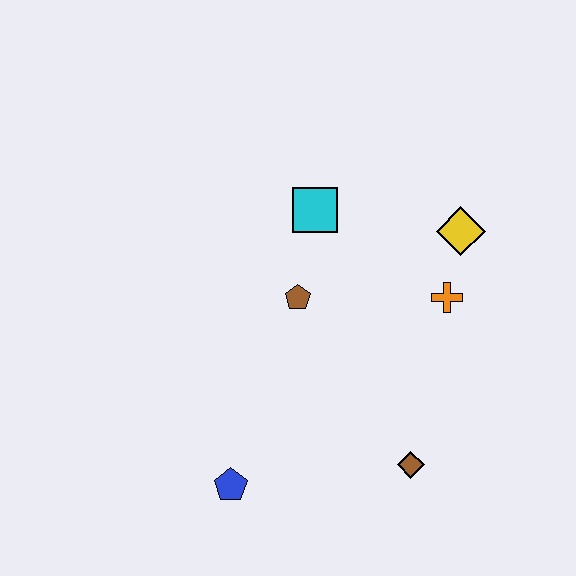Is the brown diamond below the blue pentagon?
No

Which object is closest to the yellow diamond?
The orange cross is closest to the yellow diamond.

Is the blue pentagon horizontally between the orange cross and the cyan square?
No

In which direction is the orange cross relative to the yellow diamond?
The orange cross is below the yellow diamond.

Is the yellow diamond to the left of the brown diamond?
No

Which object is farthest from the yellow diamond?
The blue pentagon is farthest from the yellow diamond.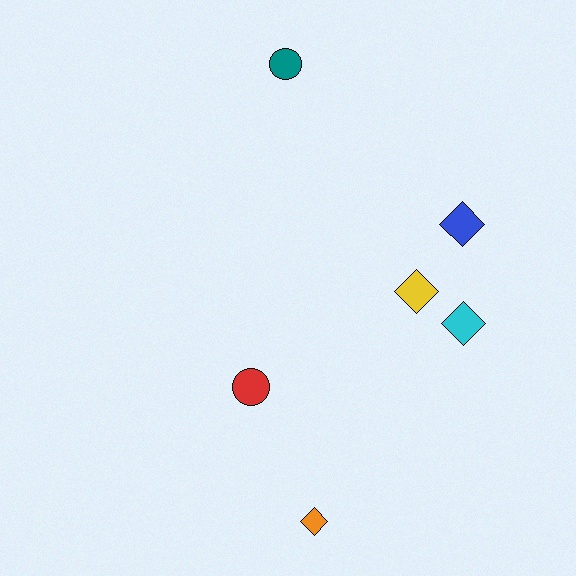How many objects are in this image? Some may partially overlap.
There are 6 objects.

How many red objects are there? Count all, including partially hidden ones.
There is 1 red object.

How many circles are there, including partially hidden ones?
There are 2 circles.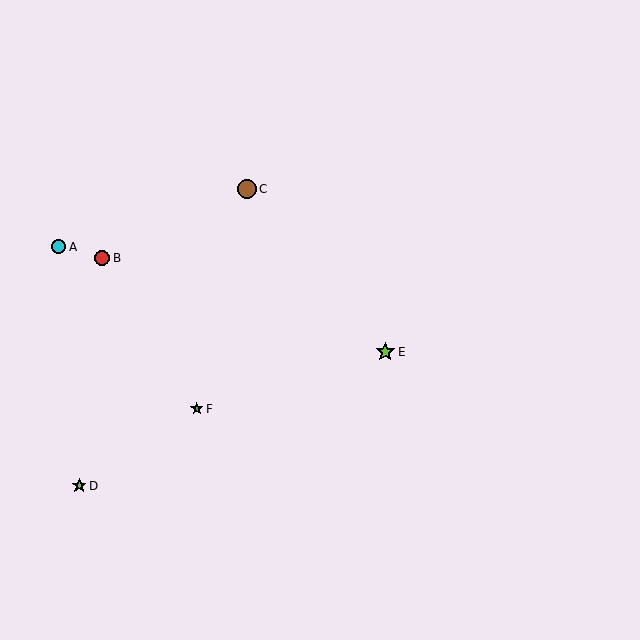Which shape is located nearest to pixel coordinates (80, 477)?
The lime star (labeled D) at (79, 486) is nearest to that location.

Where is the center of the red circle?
The center of the red circle is at (102, 258).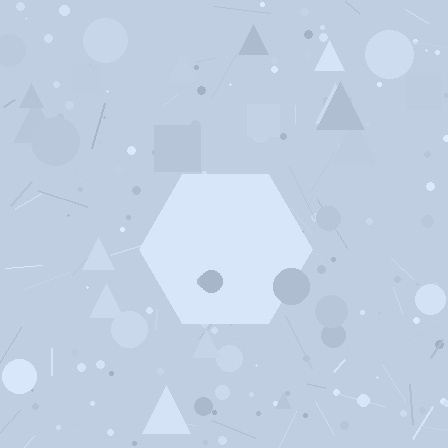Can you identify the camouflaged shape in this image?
The camouflaged shape is a hexagon.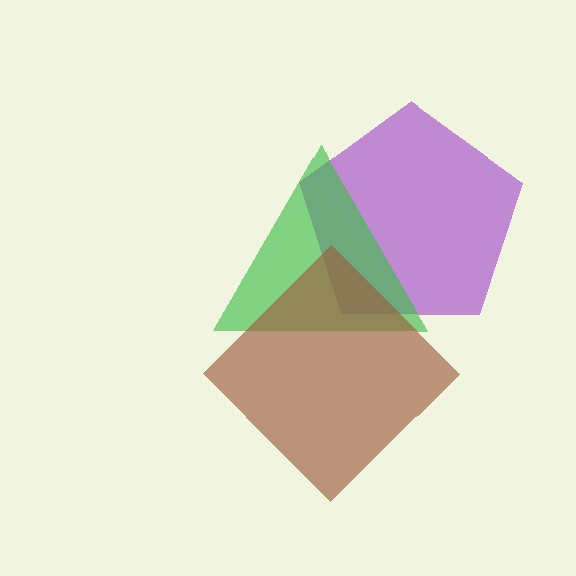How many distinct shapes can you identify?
There are 3 distinct shapes: a purple pentagon, a green triangle, a brown diamond.